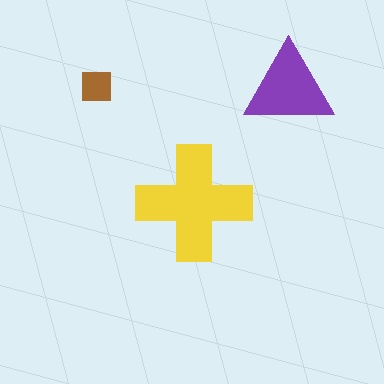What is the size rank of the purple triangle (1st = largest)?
2nd.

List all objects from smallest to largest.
The brown square, the purple triangle, the yellow cross.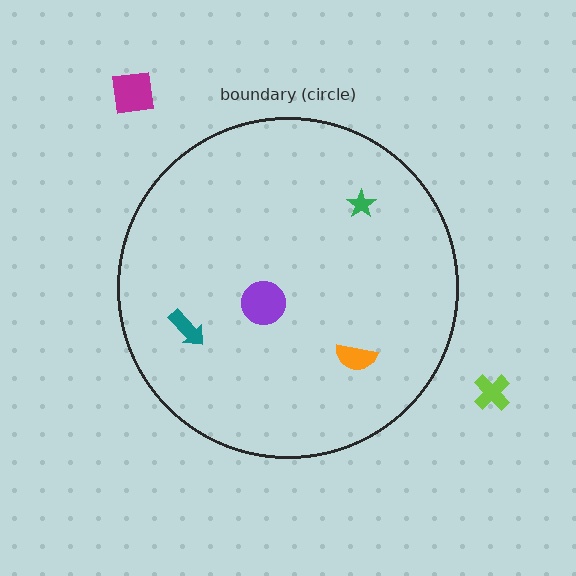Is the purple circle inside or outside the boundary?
Inside.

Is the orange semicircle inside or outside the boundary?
Inside.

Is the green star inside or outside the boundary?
Inside.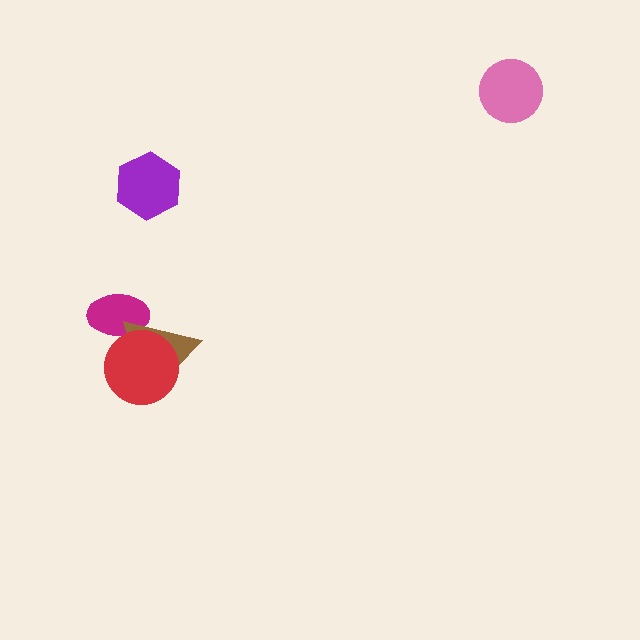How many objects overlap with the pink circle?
0 objects overlap with the pink circle.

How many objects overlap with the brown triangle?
2 objects overlap with the brown triangle.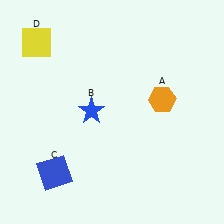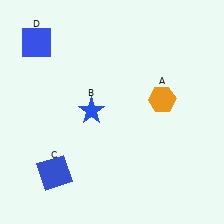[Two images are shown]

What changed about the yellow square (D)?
In Image 1, D is yellow. In Image 2, it changed to blue.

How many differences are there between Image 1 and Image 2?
There is 1 difference between the two images.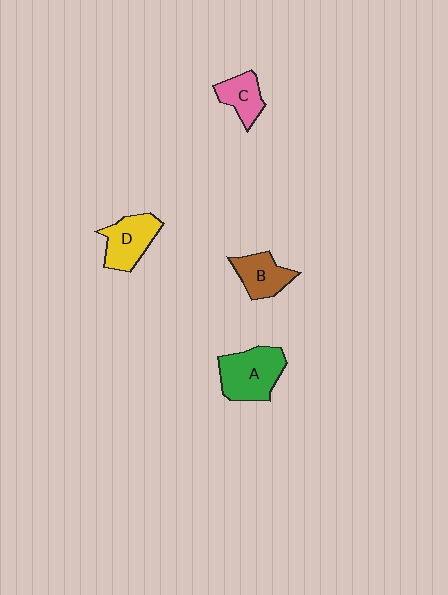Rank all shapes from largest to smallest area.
From largest to smallest: A (green), D (yellow), B (brown), C (pink).